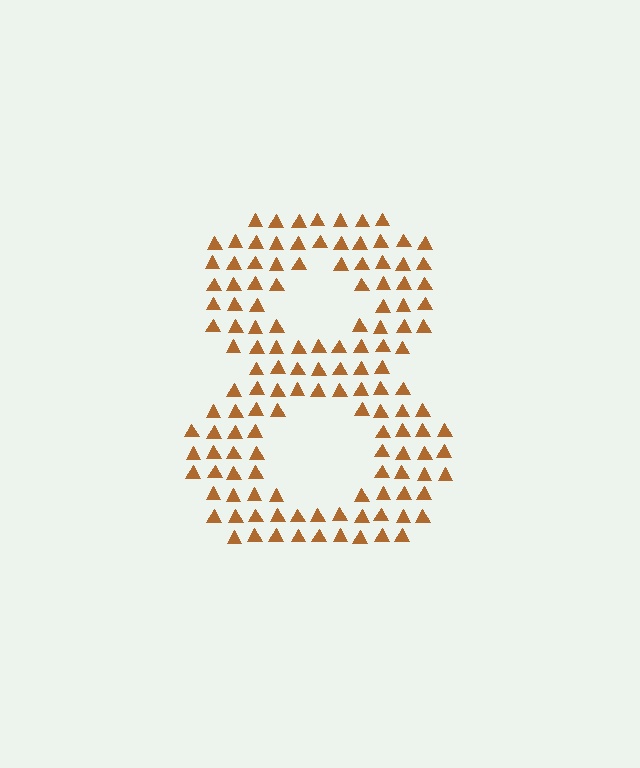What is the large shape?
The large shape is the digit 8.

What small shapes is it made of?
It is made of small triangles.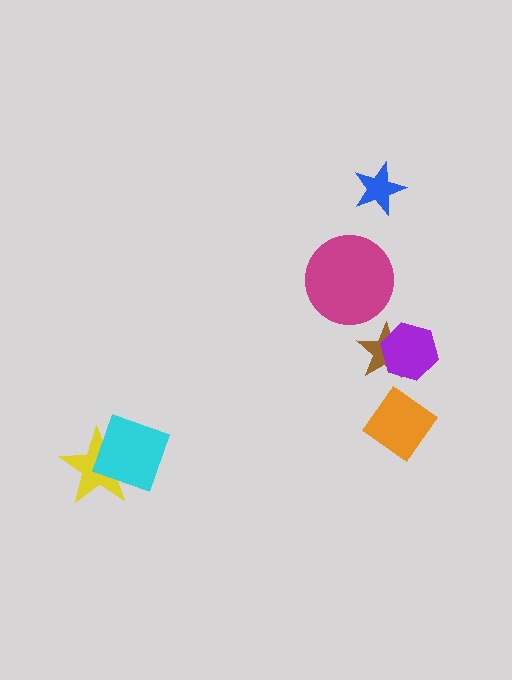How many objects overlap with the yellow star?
1 object overlaps with the yellow star.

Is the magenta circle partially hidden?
No, no other shape covers it.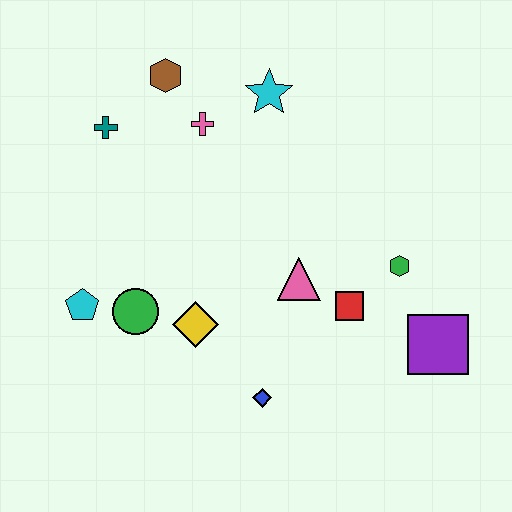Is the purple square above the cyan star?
No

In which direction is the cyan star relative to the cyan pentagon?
The cyan star is above the cyan pentagon.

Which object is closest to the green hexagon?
The red square is closest to the green hexagon.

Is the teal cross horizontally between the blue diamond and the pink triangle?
No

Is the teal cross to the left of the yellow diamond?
Yes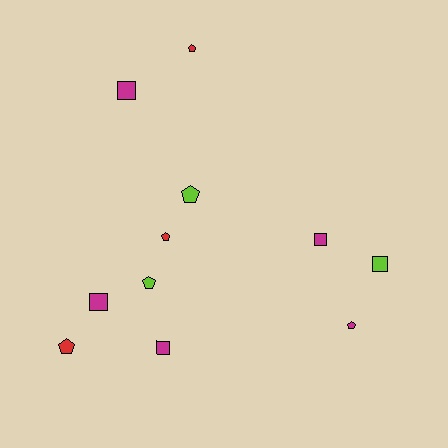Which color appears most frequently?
Magenta, with 5 objects.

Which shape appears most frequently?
Pentagon, with 6 objects.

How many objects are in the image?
There are 11 objects.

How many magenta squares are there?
There are 4 magenta squares.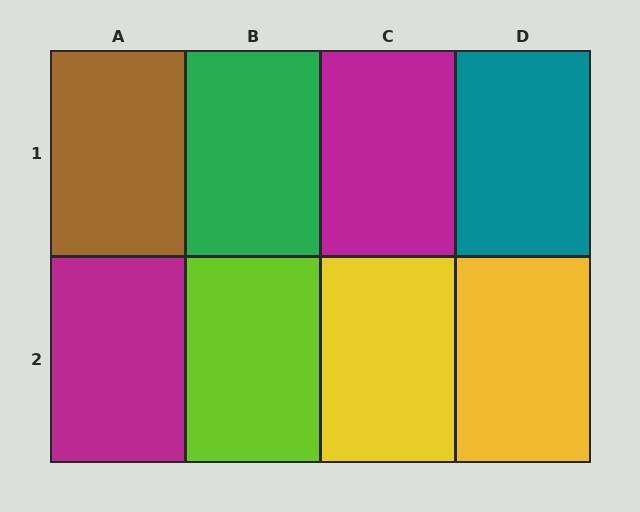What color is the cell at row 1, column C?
Magenta.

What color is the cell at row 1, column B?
Green.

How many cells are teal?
1 cell is teal.